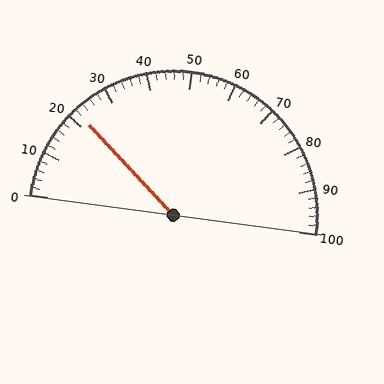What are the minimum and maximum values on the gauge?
The gauge ranges from 0 to 100.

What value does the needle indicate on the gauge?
The needle indicates approximately 22.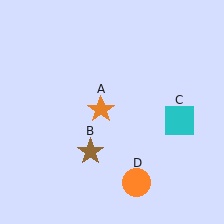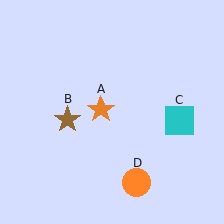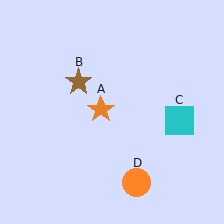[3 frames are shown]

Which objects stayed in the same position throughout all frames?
Orange star (object A) and cyan square (object C) and orange circle (object D) remained stationary.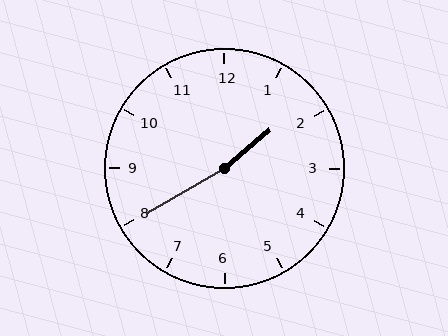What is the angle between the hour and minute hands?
Approximately 170 degrees.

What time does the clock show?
1:40.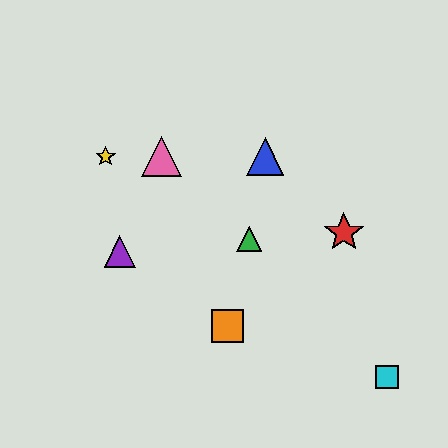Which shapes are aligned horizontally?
The blue triangle, the yellow star, the pink triangle are aligned horizontally.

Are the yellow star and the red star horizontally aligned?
No, the yellow star is at y≈157 and the red star is at y≈233.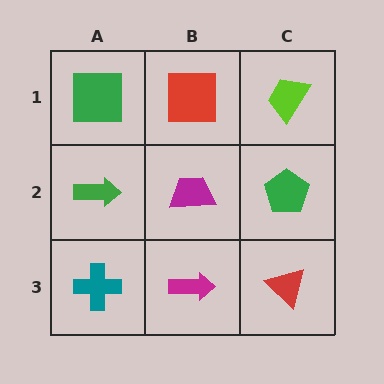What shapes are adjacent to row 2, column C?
A lime trapezoid (row 1, column C), a red triangle (row 3, column C), a magenta trapezoid (row 2, column B).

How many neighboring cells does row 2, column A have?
3.